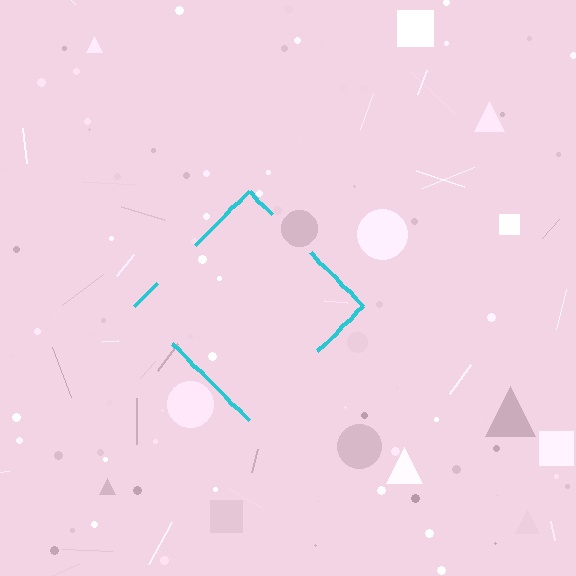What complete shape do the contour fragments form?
The contour fragments form a diamond.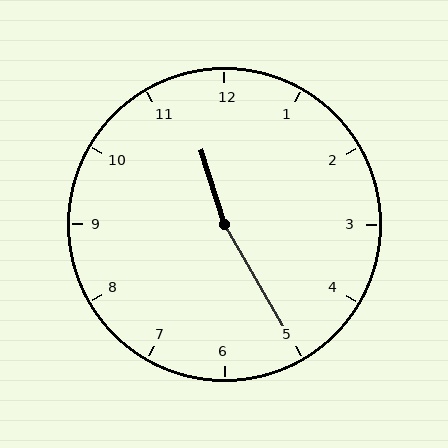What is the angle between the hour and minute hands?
Approximately 168 degrees.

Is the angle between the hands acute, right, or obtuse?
It is obtuse.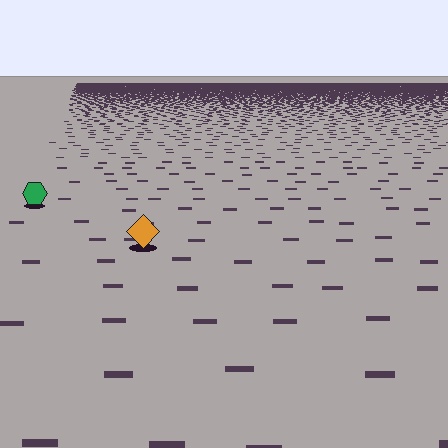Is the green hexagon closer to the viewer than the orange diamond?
No. The orange diamond is closer — you can tell from the texture gradient: the ground texture is coarser near it.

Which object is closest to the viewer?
The orange diamond is closest. The texture marks near it are larger and more spread out.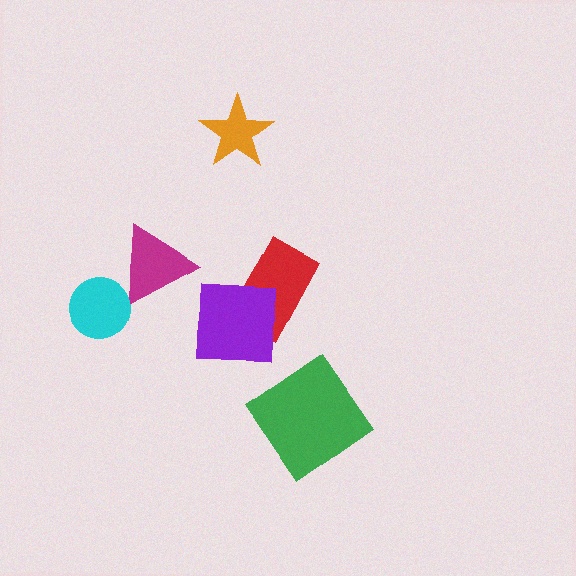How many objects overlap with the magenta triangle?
1 object overlaps with the magenta triangle.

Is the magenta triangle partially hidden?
Yes, it is partially covered by another shape.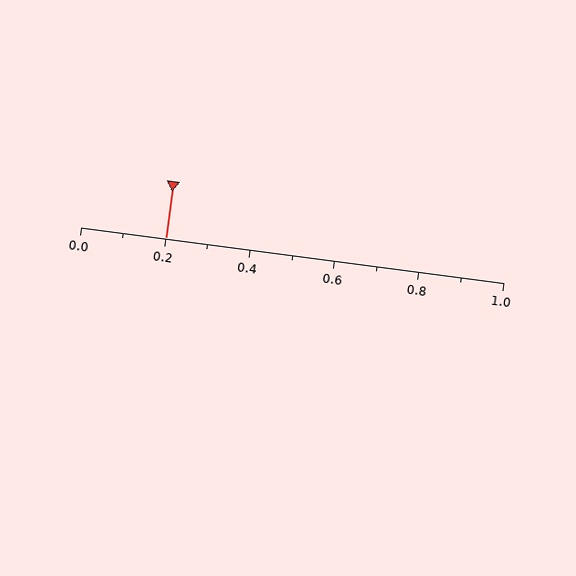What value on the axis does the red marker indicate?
The marker indicates approximately 0.2.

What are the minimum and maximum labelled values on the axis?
The axis runs from 0.0 to 1.0.